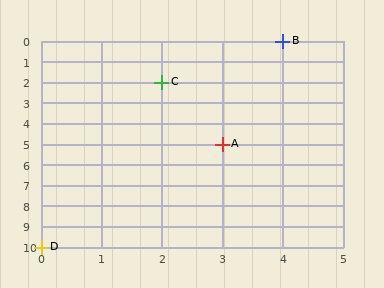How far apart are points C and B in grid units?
Points C and B are 2 columns and 2 rows apart (about 2.8 grid units diagonally).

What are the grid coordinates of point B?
Point B is at grid coordinates (4, 0).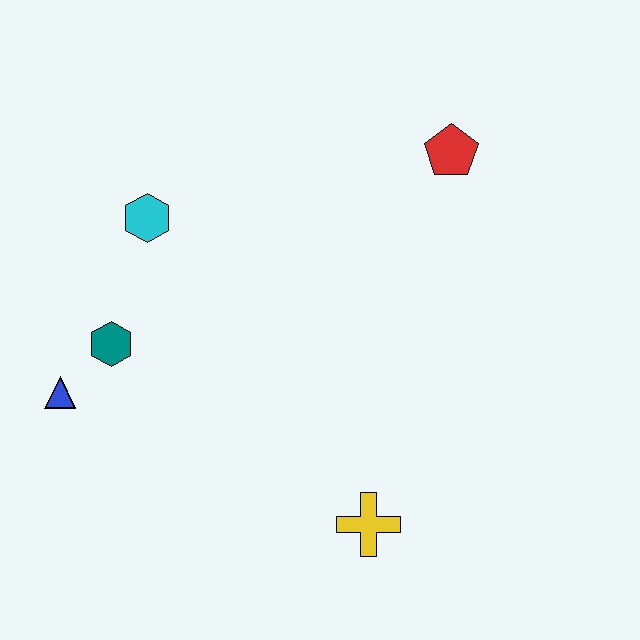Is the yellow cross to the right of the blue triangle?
Yes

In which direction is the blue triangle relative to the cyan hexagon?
The blue triangle is below the cyan hexagon.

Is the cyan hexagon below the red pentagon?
Yes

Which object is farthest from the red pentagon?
The blue triangle is farthest from the red pentagon.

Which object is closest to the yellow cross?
The teal hexagon is closest to the yellow cross.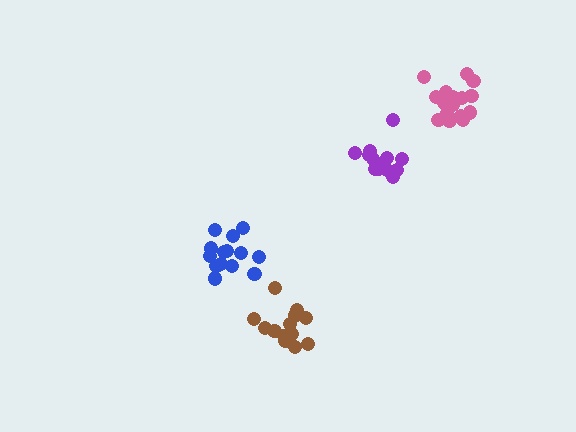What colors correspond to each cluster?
The clusters are colored: blue, brown, pink, purple.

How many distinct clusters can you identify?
There are 4 distinct clusters.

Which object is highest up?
The pink cluster is topmost.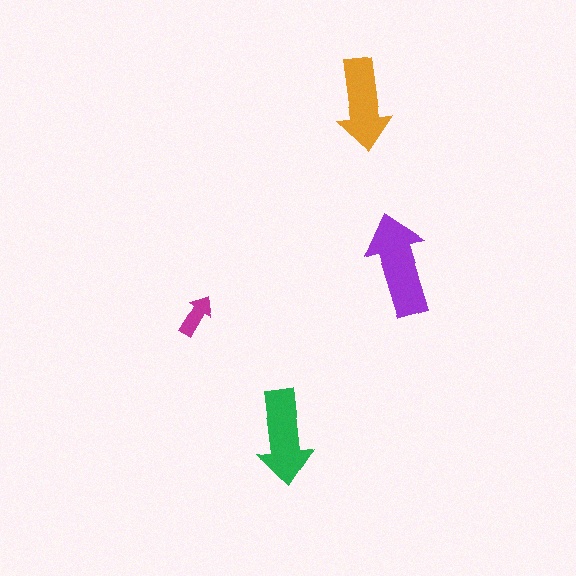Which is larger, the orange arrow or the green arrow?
The green one.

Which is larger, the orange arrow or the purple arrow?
The purple one.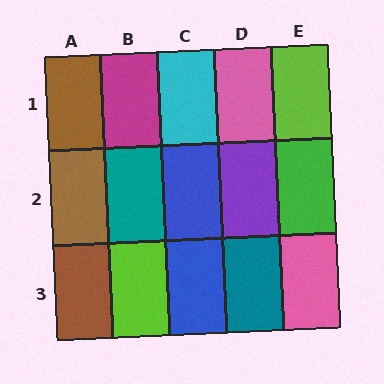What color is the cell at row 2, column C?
Blue.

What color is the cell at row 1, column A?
Brown.